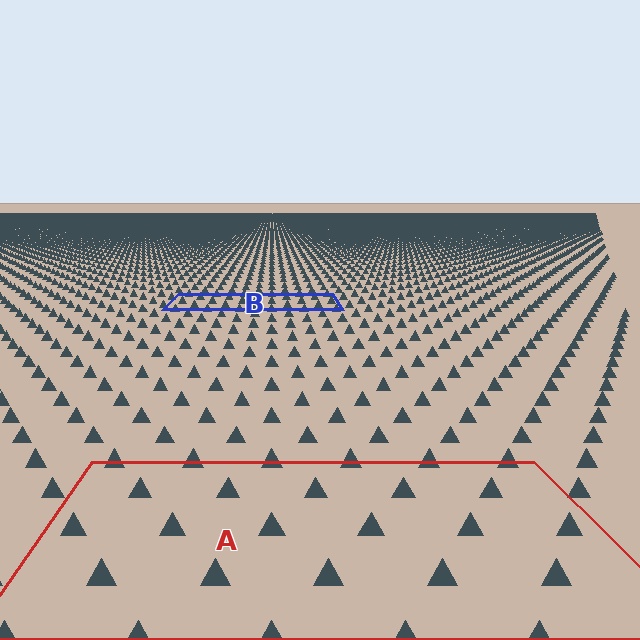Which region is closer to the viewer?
Region A is closer. The texture elements there are larger and more spread out.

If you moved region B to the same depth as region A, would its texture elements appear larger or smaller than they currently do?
They would appear larger. At a closer depth, the same texture elements are projected at a bigger on-screen size.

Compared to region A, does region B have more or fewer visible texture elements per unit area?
Region B has more texture elements per unit area — they are packed more densely because it is farther away.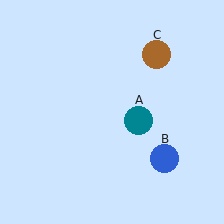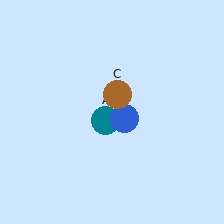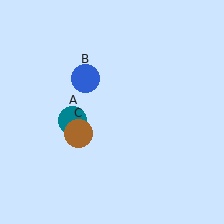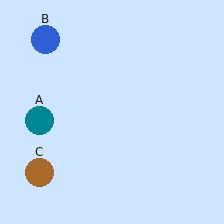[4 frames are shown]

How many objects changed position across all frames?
3 objects changed position: teal circle (object A), blue circle (object B), brown circle (object C).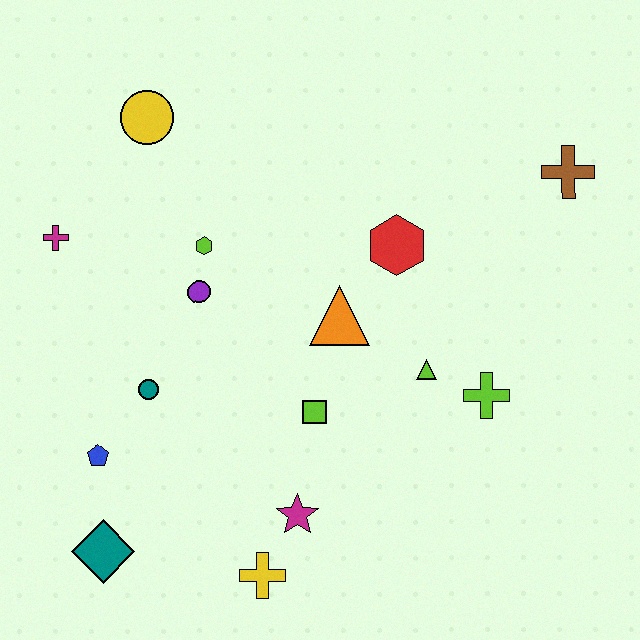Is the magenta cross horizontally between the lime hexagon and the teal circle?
No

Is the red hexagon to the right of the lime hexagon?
Yes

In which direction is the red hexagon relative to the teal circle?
The red hexagon is to the right of the teal circle.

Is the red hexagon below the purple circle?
No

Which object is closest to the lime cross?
The lime triangle is closest to the lime cross.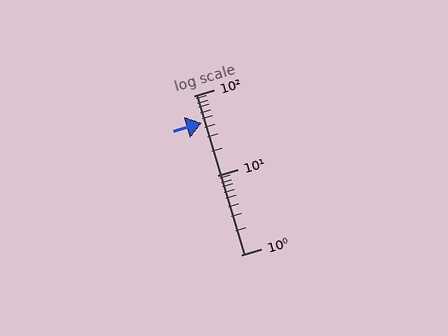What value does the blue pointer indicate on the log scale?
The pointer indicates approximately 45.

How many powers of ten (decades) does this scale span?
The scale spans 2 decades, from 1 to 100.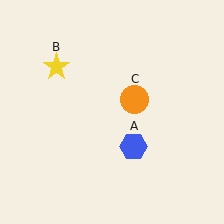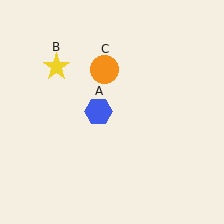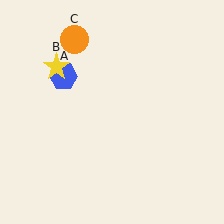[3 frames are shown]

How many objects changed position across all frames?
2 objects changed position: blue hexagon (object A), orange circle (object C).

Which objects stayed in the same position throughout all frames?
Yellow star (object B) remained stationary.